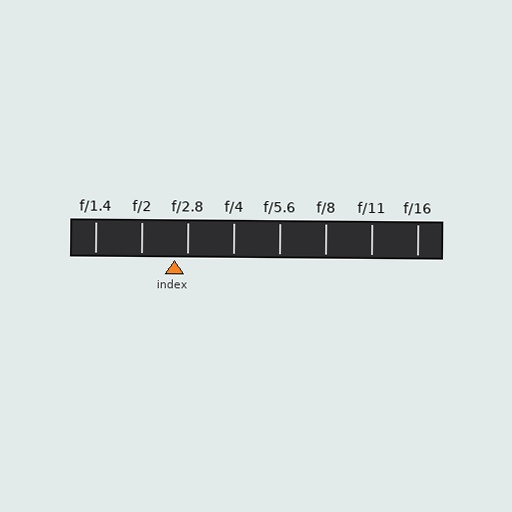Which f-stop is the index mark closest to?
The index mark is closest to f/2.8.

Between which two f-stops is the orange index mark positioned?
The index mark is between f/2 and f/2.8.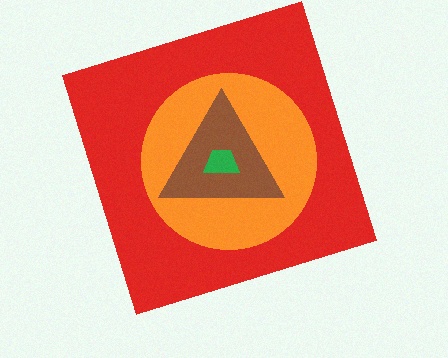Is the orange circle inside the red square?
Yes.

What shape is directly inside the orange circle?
The brown triangle.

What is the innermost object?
The green trapezoid.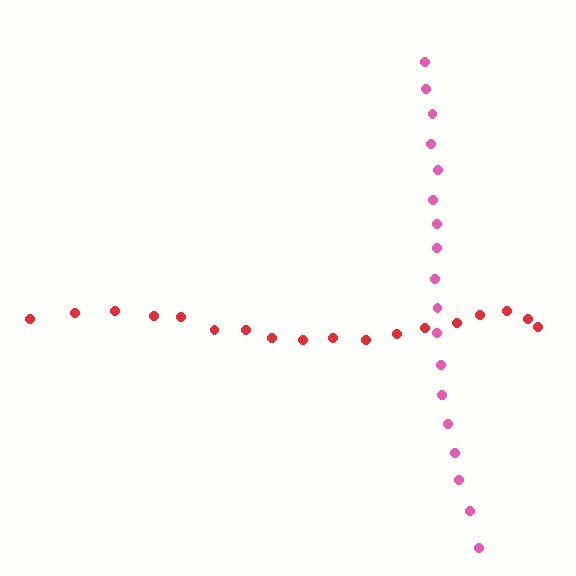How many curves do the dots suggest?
There are 2 distinct paths.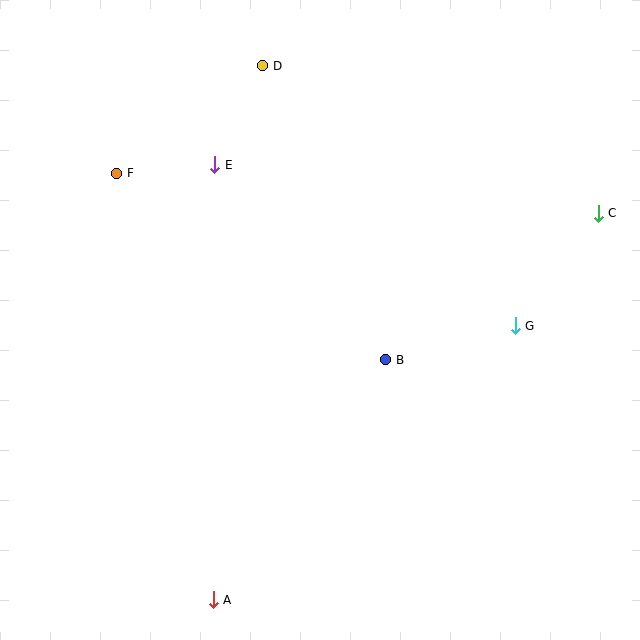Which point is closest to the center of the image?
Point B at (386, 360) is closest to the center.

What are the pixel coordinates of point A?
Point A is at (213, 600).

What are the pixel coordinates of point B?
Point B is at (386, 360).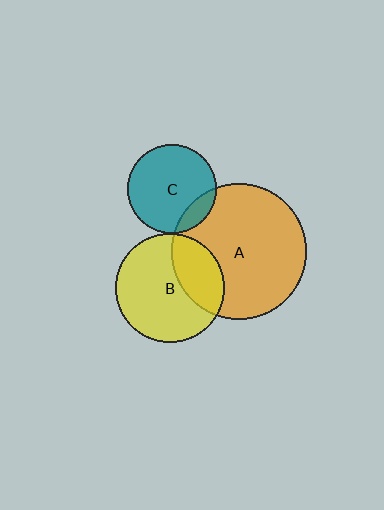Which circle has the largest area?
Circle A (orange).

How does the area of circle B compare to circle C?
Approximately 1.5 times.